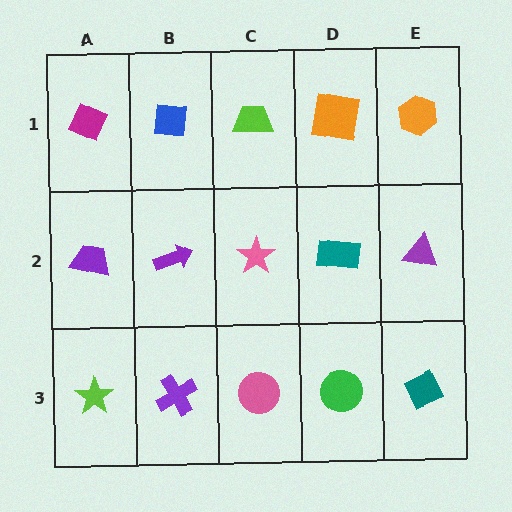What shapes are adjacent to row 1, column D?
A teal rectangle (row 2, column D), a lime trapezoid (row 1, column C), an orange hexagon (row 1, column E).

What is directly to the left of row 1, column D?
A lime trapezoid.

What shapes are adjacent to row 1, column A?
A purple trapezoid (row 2, column A), a blue square (row 1, column B).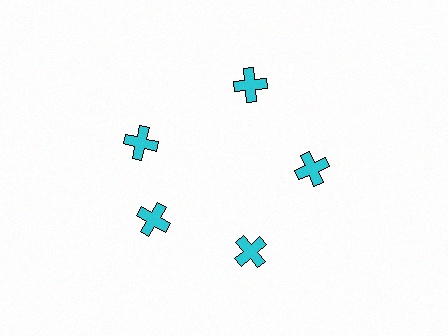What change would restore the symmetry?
The symmetry would be restored by rotating it back into even spacing with its neighbors so that all 5 crosses sit at equal angles and equal distance from the center.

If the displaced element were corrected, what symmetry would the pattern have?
It would have 5-fold rotational symmetry — the pattern would map onto itself every 72 degrees.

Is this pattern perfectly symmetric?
No. The 5 cyan crosses are arranged in a ring, but one element near the 10 o'clock position is rotated out of alignment along the ring, breaking the 5-fold rotational symmetry.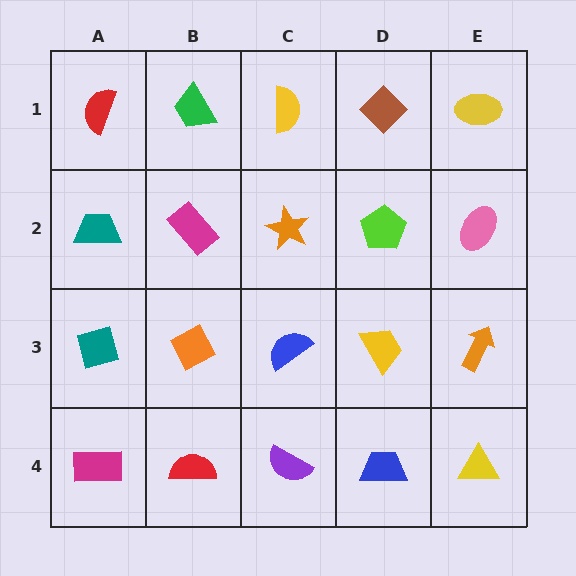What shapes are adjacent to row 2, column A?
A red semicircle (row 1, column A), a teal square (row 3, column A), a magenta rectangle (row 2, column B).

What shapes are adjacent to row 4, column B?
An orange diamond (row 3, column B), a magenta rectangle (row 4, column A), a purple semicircle (row 4, column C).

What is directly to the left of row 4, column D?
A purple semicircle.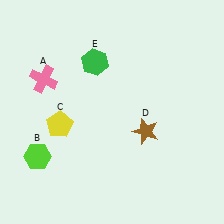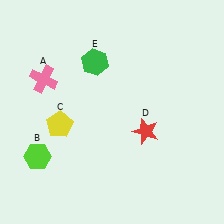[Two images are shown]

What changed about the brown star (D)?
In Image 1, D is brown. In Image 2, it changed to red.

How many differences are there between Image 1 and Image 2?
There is 1 difference between the two images.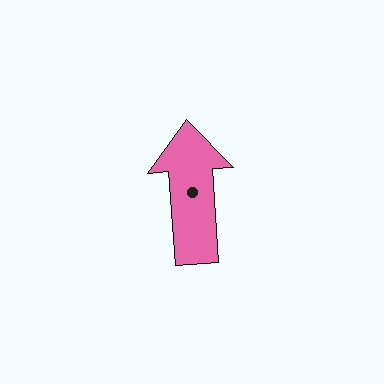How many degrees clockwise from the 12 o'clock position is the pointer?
Approximately 356 degrees.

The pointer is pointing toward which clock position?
Roughly 12 o'clock.